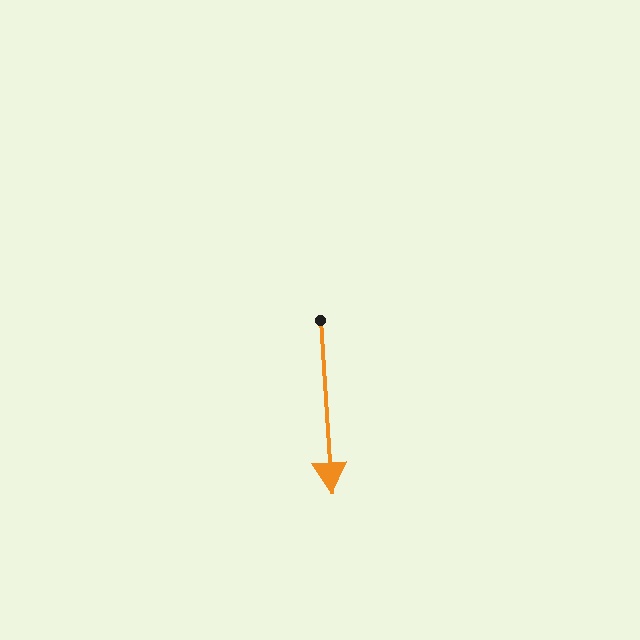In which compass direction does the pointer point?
South.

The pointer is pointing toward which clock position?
Roughly 6 o'clock.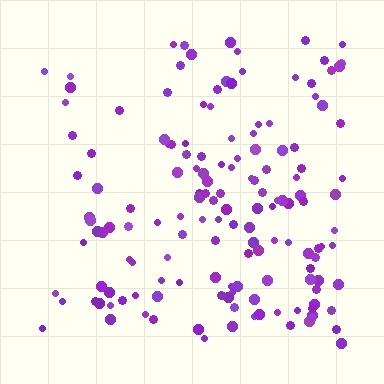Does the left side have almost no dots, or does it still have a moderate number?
Still a moderate number, just noticeably fewer than the right.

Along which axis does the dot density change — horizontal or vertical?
Horizontal.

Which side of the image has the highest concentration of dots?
The right.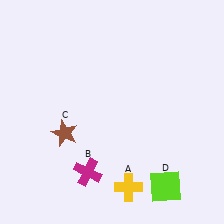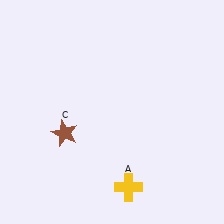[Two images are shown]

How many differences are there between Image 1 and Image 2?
There are 2 differences between the two images.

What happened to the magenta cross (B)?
The magenta cross (B) was removed in Image 2. It was in the bottom-left area of Image 1.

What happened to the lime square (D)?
The lime square (D) was removed in Image 2. It was in the bottom-right area of Image 1.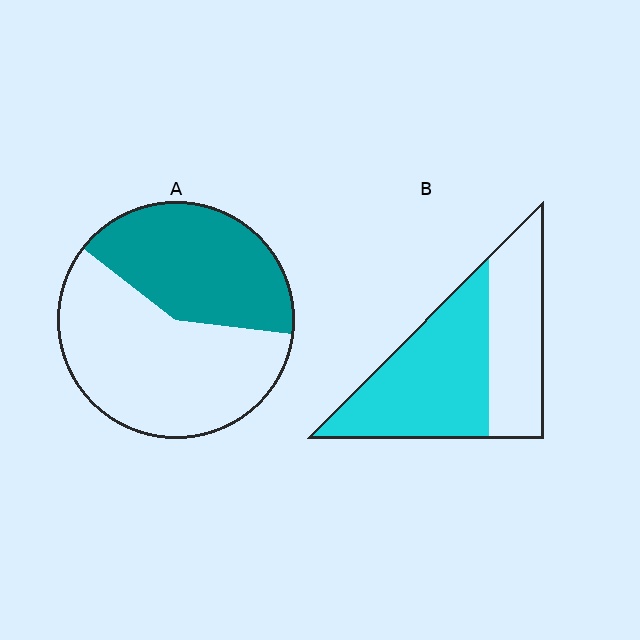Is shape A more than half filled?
No.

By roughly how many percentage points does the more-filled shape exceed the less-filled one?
By roughly 15 percentage points (B over A).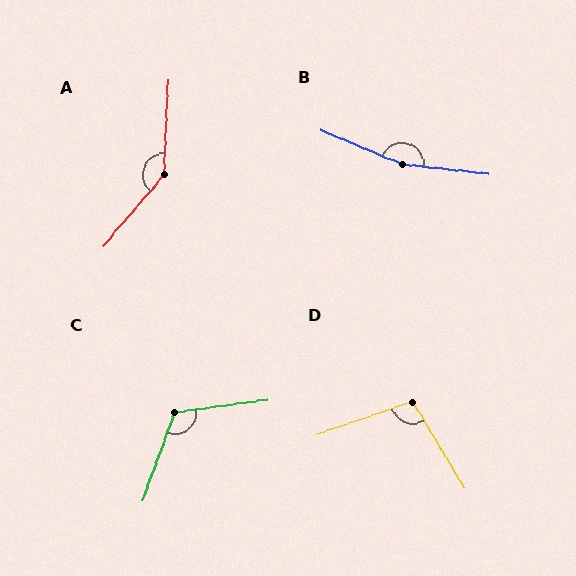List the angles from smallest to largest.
D (102°), C (117°), A (142°), B (164°).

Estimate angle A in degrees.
Approximately 142 degrees.